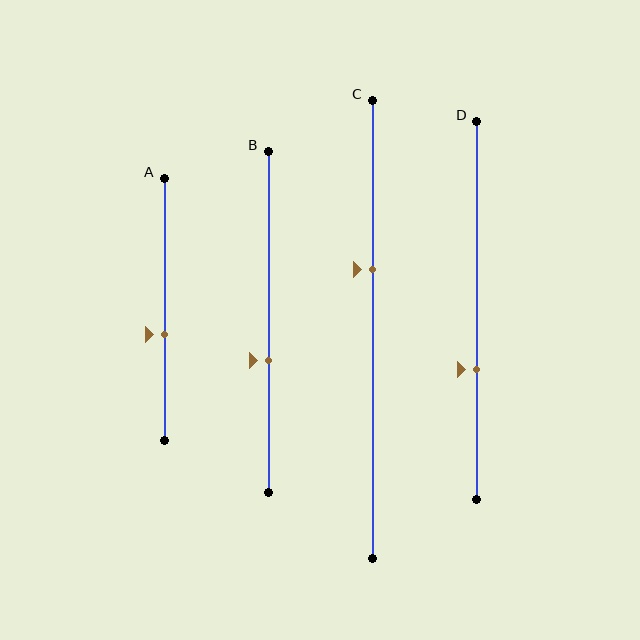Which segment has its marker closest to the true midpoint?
Segment A has its marker closest to the true midpoint.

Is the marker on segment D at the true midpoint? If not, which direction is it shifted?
No, the marker on segment D is shifted downward by about 16% of the segment length.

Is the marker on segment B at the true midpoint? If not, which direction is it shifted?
No, the marker on segment B is shifted downward by about 11% of the segment length.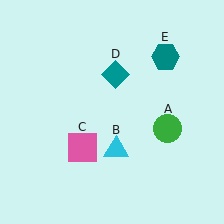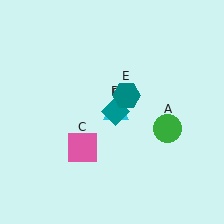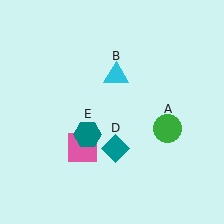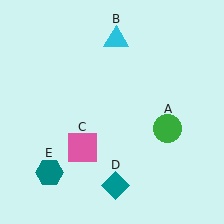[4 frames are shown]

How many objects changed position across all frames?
3 objects changed position: cyan triangle (object B), teal diamond (object D), teal hexagon (object E).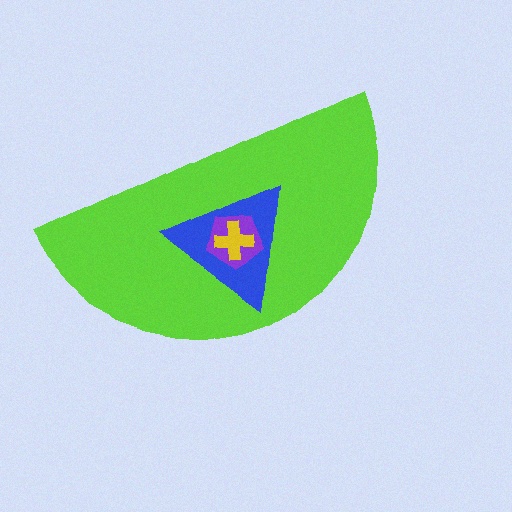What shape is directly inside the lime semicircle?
The blue triangle.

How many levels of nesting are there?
4.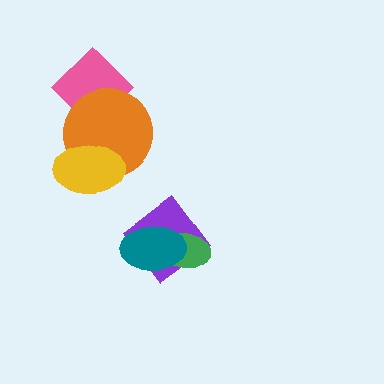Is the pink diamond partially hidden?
Yes, it is partially covered by another shape.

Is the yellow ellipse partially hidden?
No, no other shape covers it.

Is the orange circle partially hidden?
Yes, it is partially covered by another shape.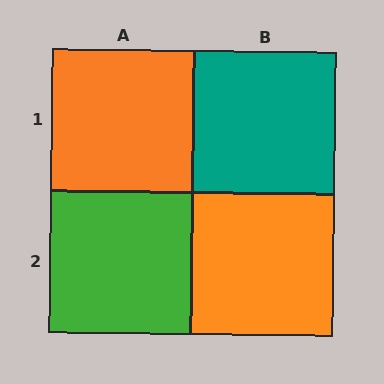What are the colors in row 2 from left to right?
Green, orange.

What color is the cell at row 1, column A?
Orange.